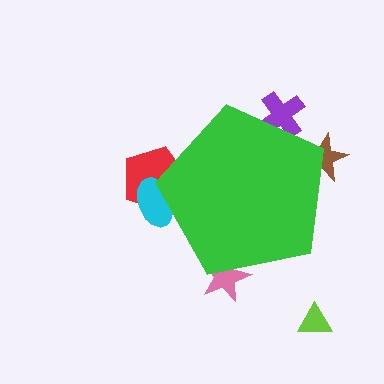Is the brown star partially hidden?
Yes, the brown star is partially hidden behind the green pentagon.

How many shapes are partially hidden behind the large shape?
5 shapes are partially hidden.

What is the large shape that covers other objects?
A green pentagon.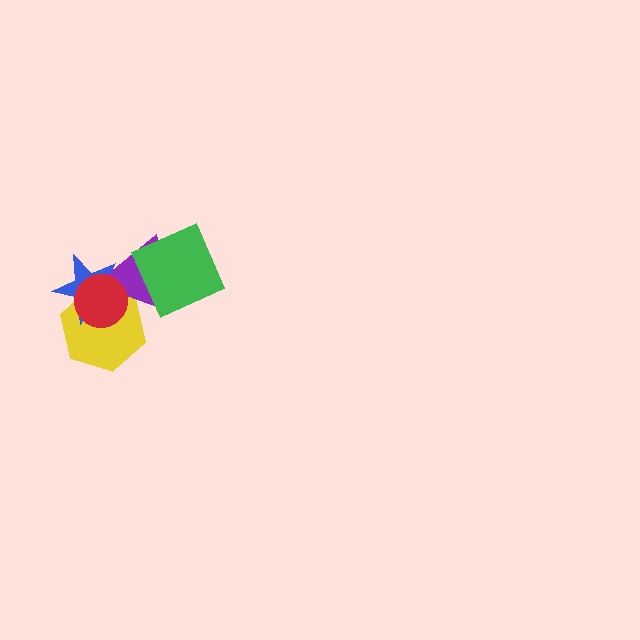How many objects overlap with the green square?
1 object overlaps with the green square.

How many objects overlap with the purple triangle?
4 objects overlap with the purple triangle.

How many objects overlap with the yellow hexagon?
3 objects overlap with the yellow hexagon.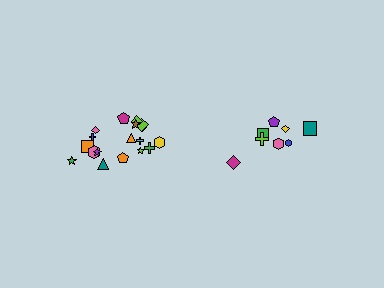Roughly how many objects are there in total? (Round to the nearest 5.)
Roughly 25 objects in total.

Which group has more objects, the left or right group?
The left group.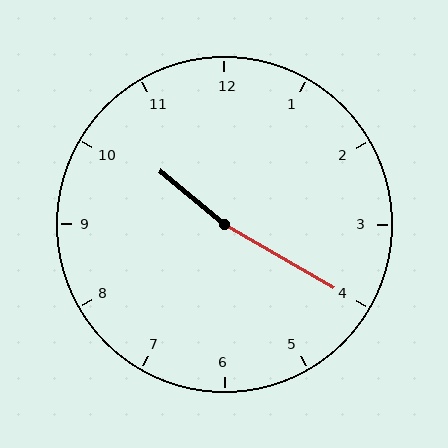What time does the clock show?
10:20.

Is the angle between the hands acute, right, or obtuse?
It is obtuse.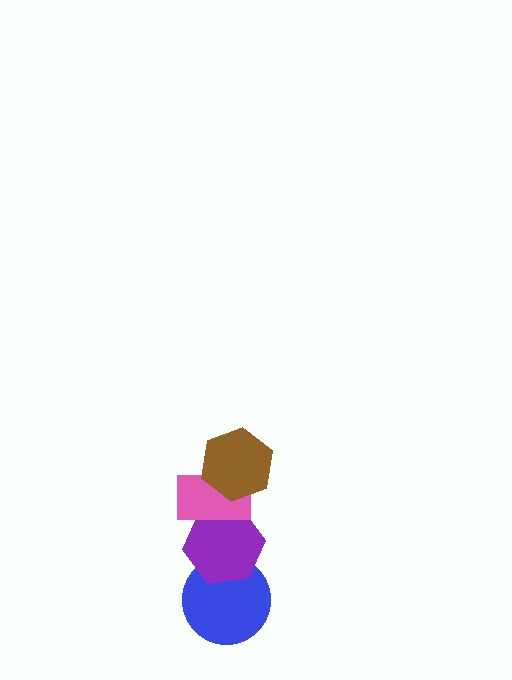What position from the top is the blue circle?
The blue circle is 4th from the top.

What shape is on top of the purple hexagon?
The pink rectangle is on top of the purple hexagon.